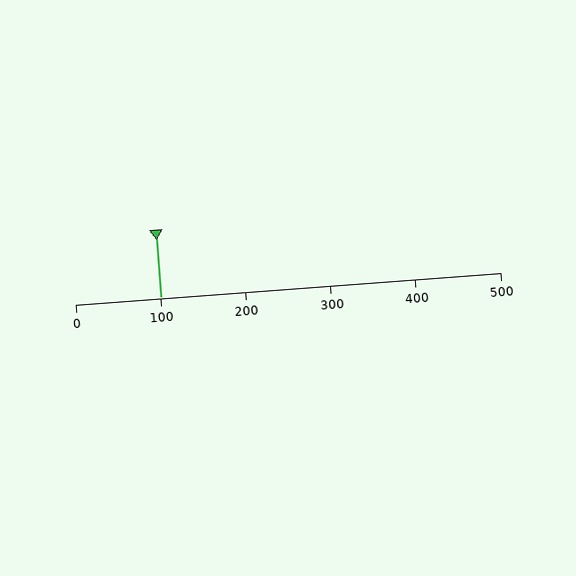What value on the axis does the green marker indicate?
The marker indicates approximately 100.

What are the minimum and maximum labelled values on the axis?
The axis runs from 0 to 500.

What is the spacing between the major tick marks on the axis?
The major ticks are spaced 100 apart.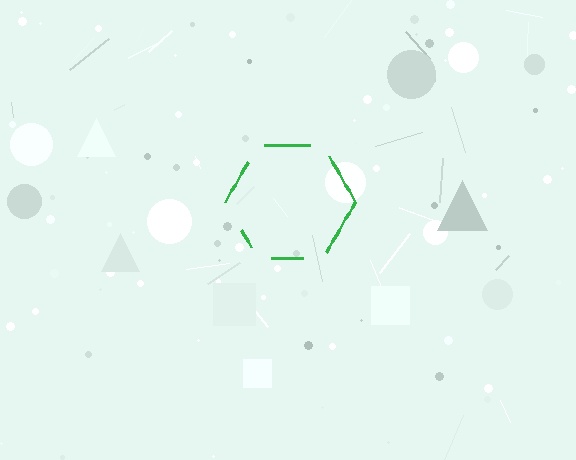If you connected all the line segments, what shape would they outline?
They would outline a hexagon.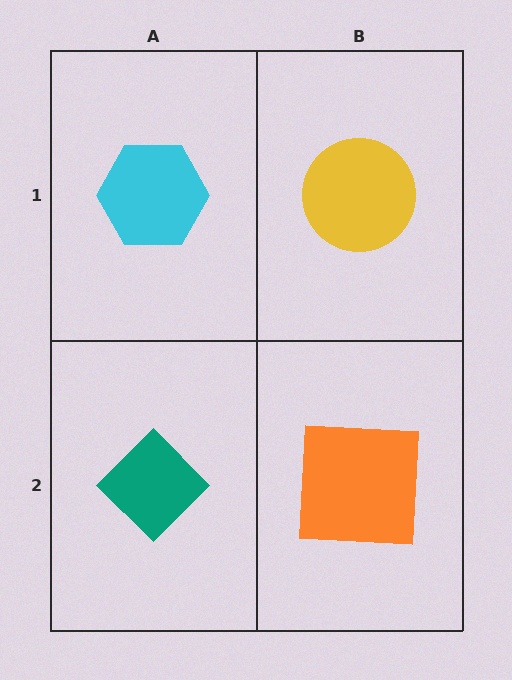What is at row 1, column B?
A yellow circle.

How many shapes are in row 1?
2 shapes.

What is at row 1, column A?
A cyan hexagon.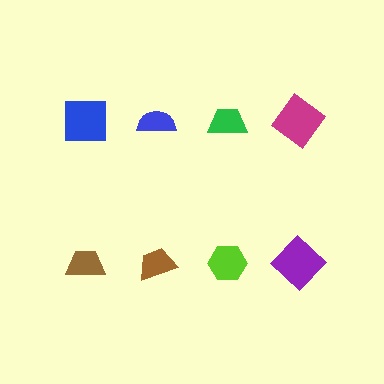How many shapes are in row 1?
4 shapes.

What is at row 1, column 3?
A green trapezoid.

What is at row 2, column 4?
A purple diamond.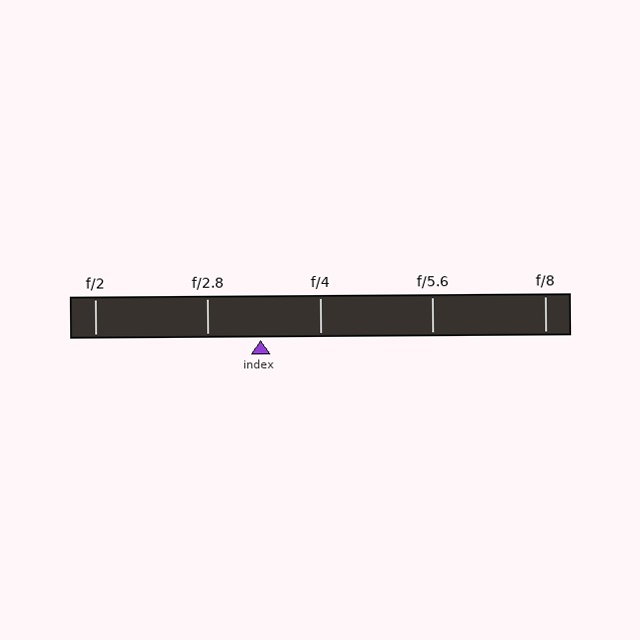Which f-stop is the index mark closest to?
The index mark is closest to f/2.8.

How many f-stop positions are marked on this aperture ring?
There are 5 f-stop positions marked.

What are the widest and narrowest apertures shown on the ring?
The widest aperture shown is f/2 and the narrowest is f/8.